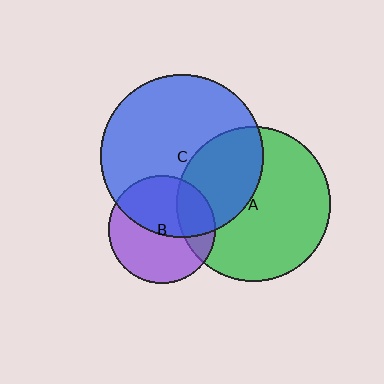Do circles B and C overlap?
Yes.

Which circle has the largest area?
Circle C (blue).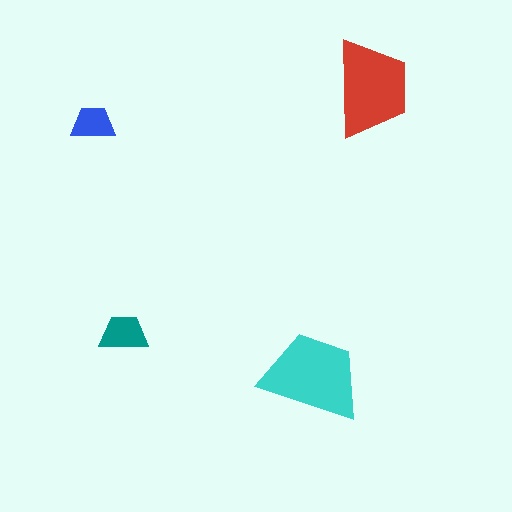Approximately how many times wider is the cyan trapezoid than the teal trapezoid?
About 2 times wider.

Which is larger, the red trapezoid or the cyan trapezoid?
The cyan one.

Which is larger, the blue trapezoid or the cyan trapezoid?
The cyan one.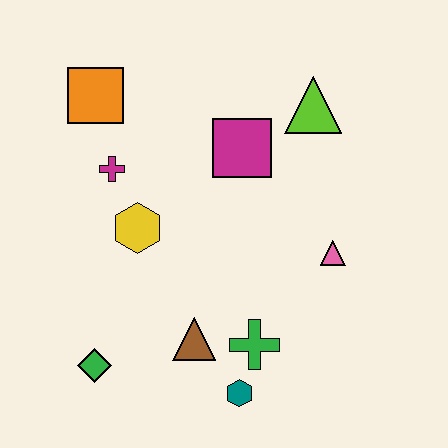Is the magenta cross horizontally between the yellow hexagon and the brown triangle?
No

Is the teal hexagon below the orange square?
Yes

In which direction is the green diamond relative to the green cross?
The green diamond is to the left of the green cross.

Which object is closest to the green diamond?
The brown triangle is closest to the green diamond.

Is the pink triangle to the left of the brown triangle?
No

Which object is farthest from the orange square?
The teal hexagon is farthest from the orange square.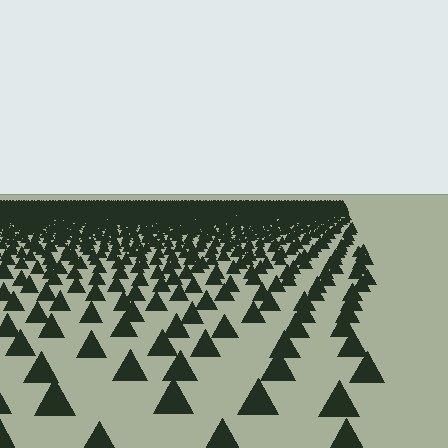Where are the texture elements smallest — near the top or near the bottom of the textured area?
Near the top.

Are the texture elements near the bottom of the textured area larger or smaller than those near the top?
Larger. Near the bottom, elements are closer to the viewer and appear at a bigger on-screen size.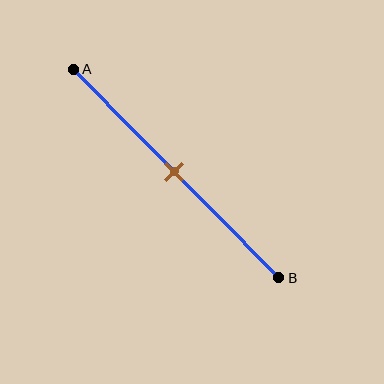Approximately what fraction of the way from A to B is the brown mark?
The brown mark is approximately 50% of the way from A to B.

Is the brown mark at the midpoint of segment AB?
Yes, the mark is approximately at the midpoint.